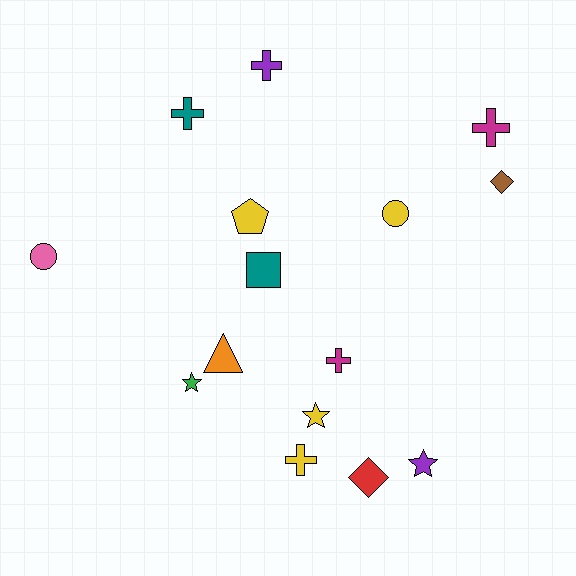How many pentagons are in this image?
There is 1 pentagon.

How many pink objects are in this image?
There is 1 pink object.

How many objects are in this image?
There are 15 objects.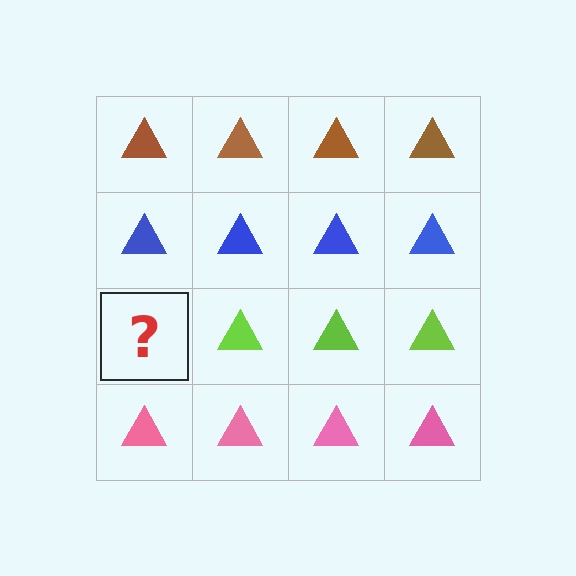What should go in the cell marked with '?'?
The missing cell should contain a lime triangle.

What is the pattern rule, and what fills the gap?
The rule is that each row has a consistent color. The gap should be filled with a lime triangle.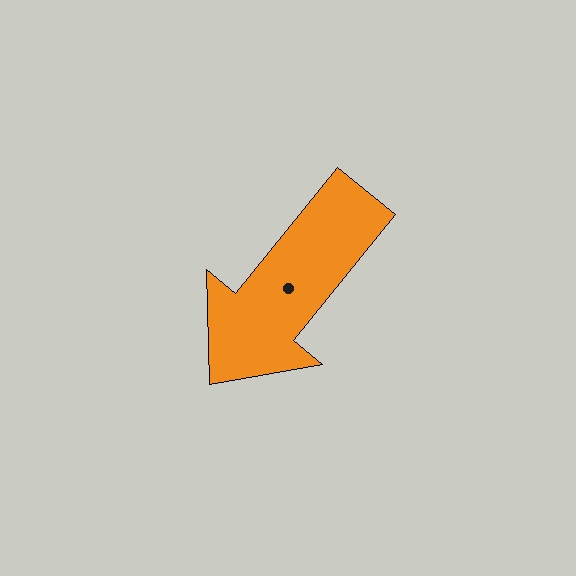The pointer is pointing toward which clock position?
Roughly 7 o'clock.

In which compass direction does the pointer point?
Southwest.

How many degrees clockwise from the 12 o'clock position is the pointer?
Approximately 219 degrees.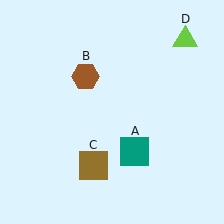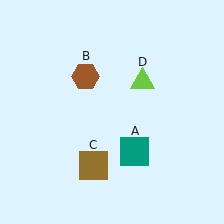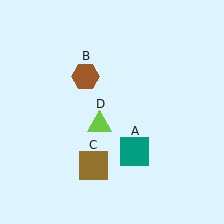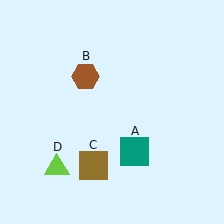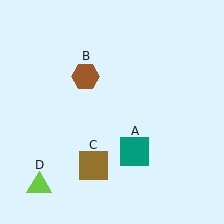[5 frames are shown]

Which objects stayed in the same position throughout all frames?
Teal square (object A) and brown hexagon (object B) and brown square (object C) remained stationary.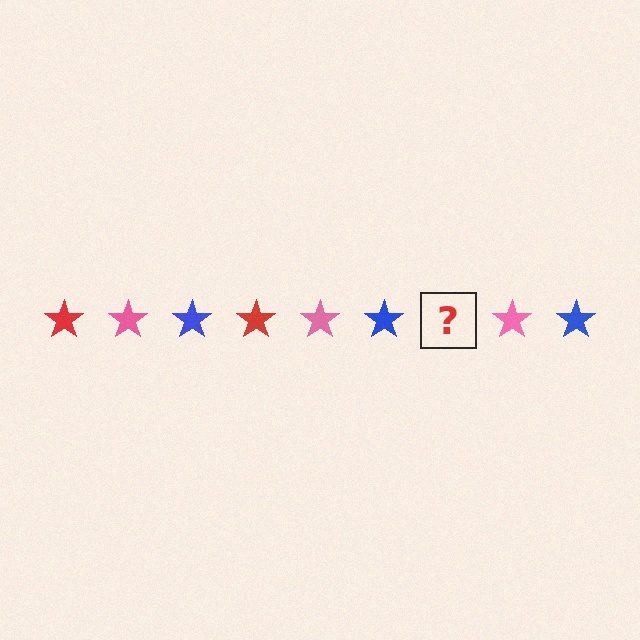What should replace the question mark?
The question mark should be replaced with a red star.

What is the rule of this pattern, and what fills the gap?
The rule is that the pattern cycles through red, pink, blue stars. The gap should be filled with a red star.